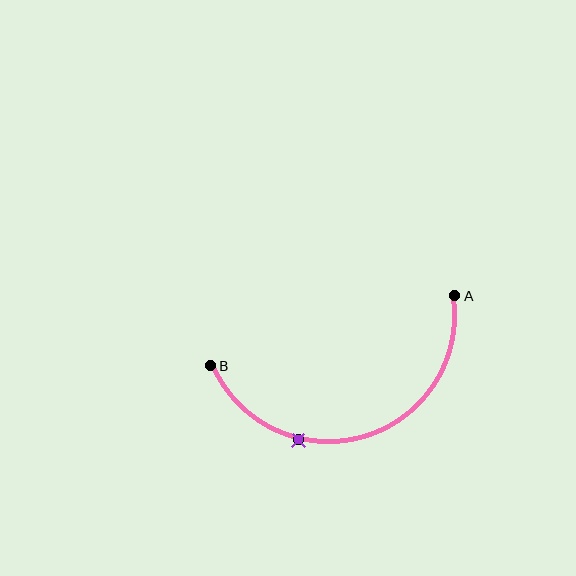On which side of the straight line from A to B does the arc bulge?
The arc bulges below the straight line connecting A and B.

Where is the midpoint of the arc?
The arc midpoint is the point on the curve farthest from the straight line joining A and B. It sits below that line.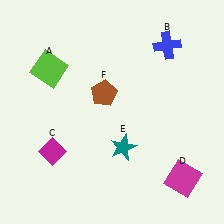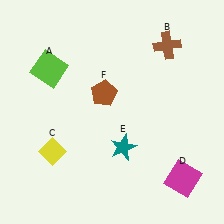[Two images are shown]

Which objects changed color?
B changed from blue to brown. C changed from magenta to yellow.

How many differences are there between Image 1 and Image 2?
There are 2 differences between the two images.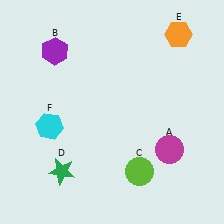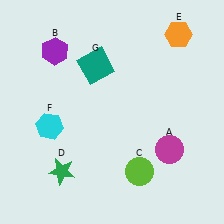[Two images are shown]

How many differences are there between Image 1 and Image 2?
There is 1 difference between the two images.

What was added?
A teal square (G) was added in Image 2.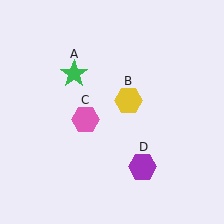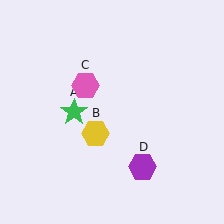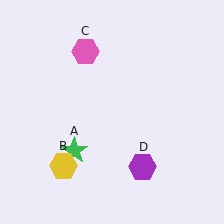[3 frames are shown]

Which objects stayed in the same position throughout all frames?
Purple hexagon (object D) remained stationary.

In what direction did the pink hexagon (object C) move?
The pink hexagon (object C) moved up.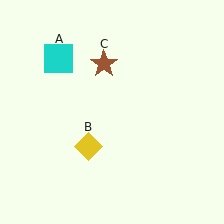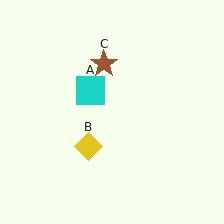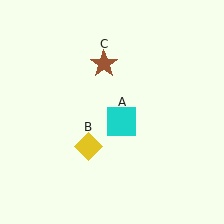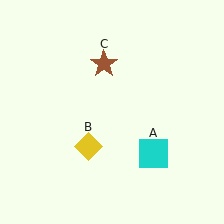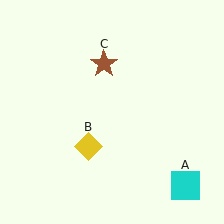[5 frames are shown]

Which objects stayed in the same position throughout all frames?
Yellow diamond (object B) and brown star (object C) remained stationary.